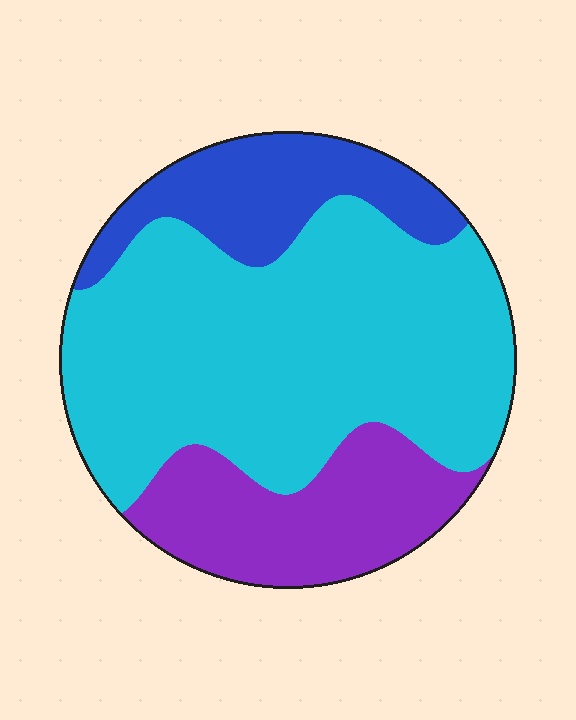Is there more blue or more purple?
Purple.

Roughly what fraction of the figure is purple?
Purple covers about 20% of the figure.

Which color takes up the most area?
Cyan, at roughly 60%.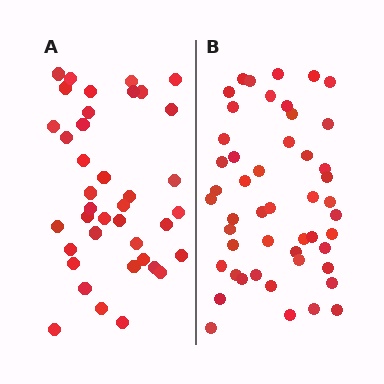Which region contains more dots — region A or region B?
Region B (the right region) has more dots.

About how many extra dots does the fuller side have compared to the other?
Region B has roughly 10 or so more dots than region A.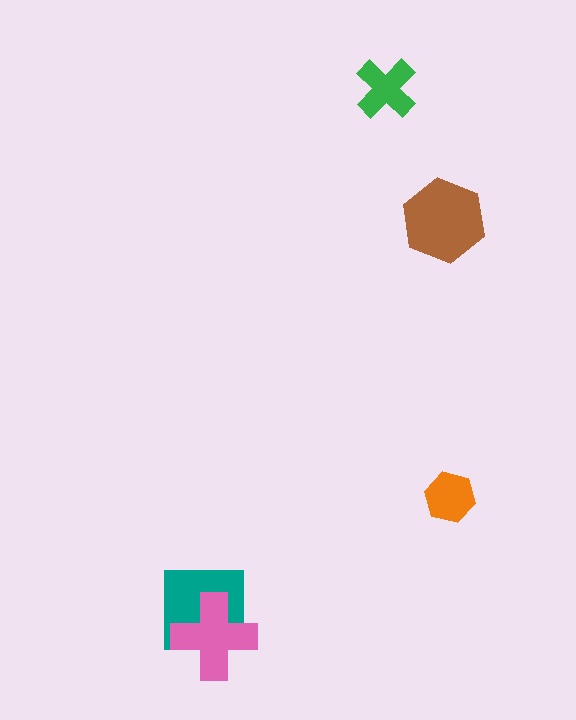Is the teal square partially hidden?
Yes, it is partially covered by another shape.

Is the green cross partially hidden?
No, no other shape covers it.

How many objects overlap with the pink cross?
1 object overlaps with the pink cross.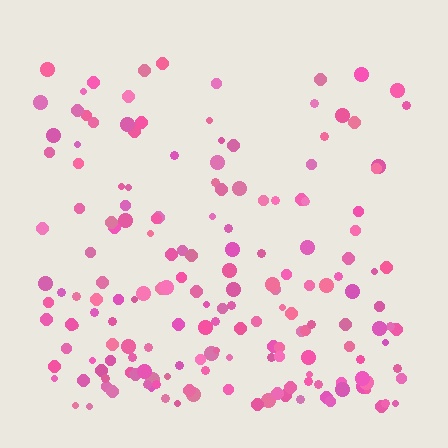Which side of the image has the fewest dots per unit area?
The top.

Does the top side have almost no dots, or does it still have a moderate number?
Still a moderate number, just noticeably fewer than the bottom.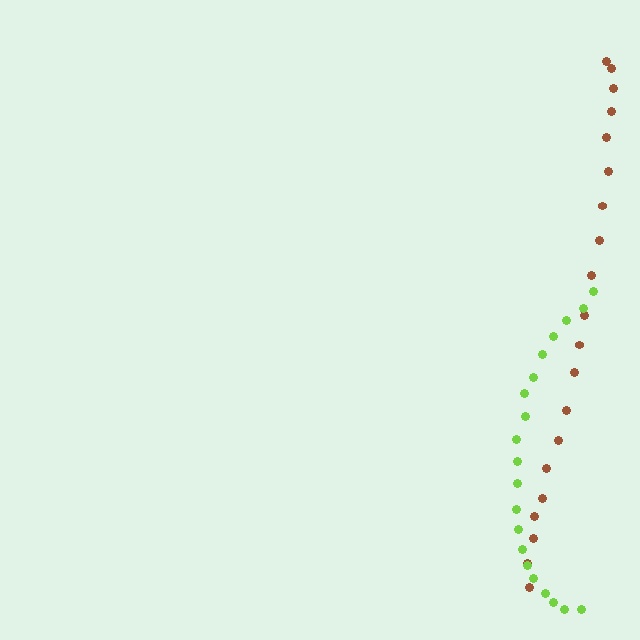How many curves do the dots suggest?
There are 2 distinct paths.